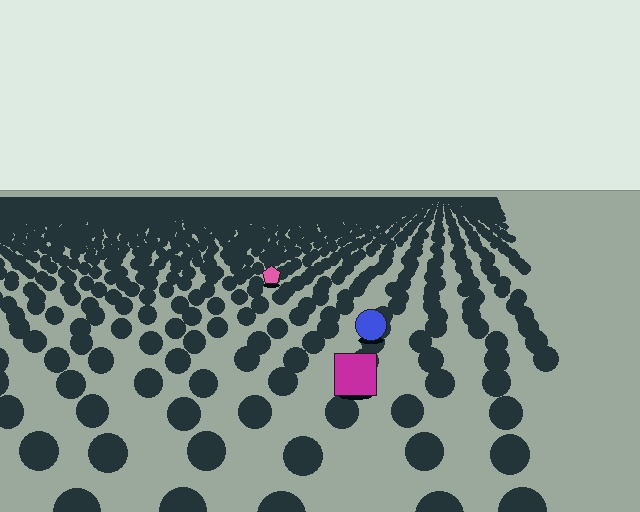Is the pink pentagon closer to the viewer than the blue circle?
No. The blue circle is closer — you can tell from the texture gradient: the ground texture is coarser near it.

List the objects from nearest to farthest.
From nearest to farthest: the magenta square, the blue circle, the pink pentagon.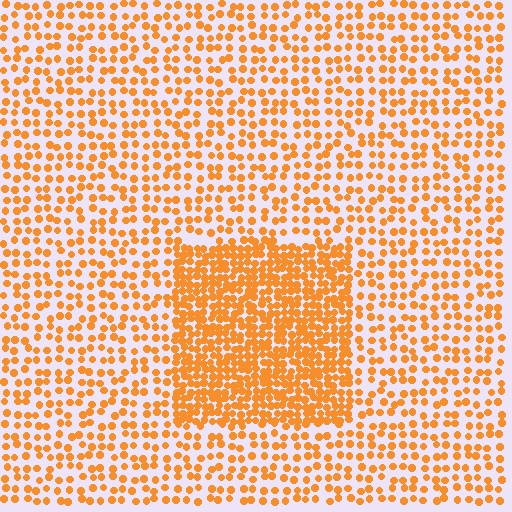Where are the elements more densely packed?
The elements are more densely packed inside the rectangle boundary.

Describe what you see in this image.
The image contains small orange elements arranged at two different densities. A rectangle-shaped region is visible where the elements are more densely packed than the surrounding area.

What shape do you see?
I see a rectangle.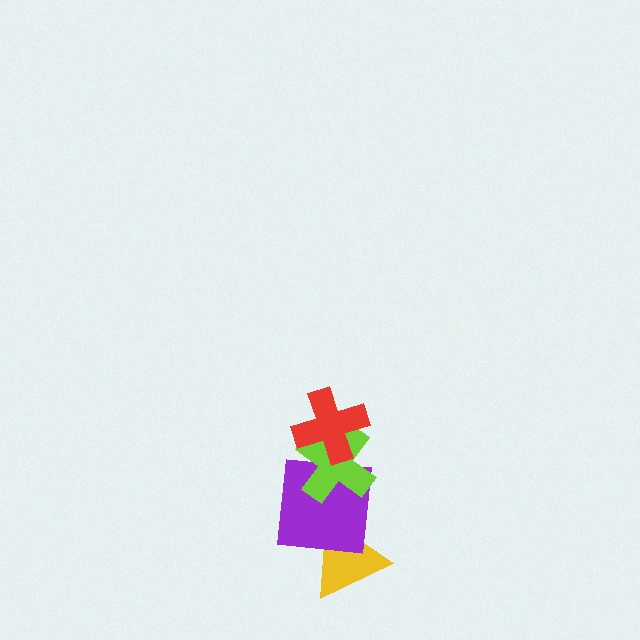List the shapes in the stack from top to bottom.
From top to bottom: the red cross, the lime cross, the purple square, the yellow triangle.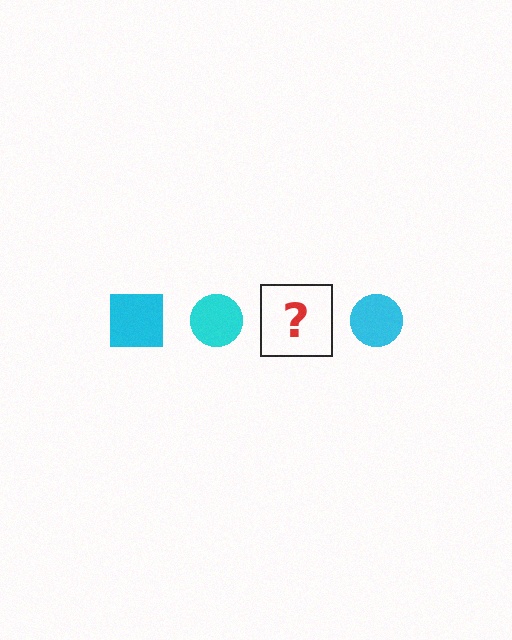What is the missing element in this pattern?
The missing element is a cyan square.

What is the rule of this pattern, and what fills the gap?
The rule is that the pattern cycles through square, circle shapes in cyan. The gap should be filled with a cyan square.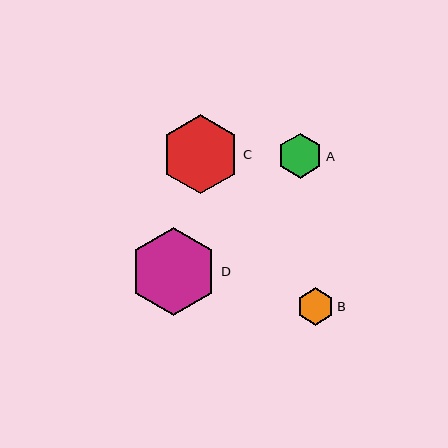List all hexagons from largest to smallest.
From largest to smallest: D, C, A, B.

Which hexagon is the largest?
Hexagon D is the largest with a size of approximately 88 pixels.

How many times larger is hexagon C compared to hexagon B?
Hexagon C is approximately 2.1 times the size of hexagon B.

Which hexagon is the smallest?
Hexagon B is the smallest with a size of approximately 37 pixels.